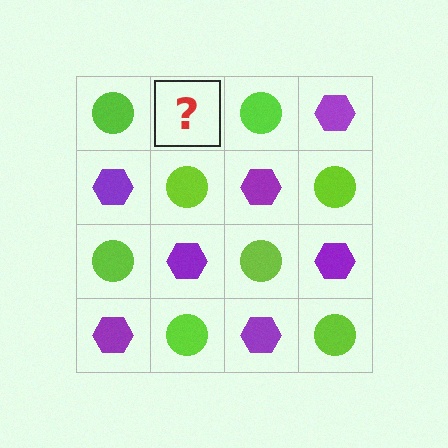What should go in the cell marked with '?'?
The missing cell should contain a purple hexagon.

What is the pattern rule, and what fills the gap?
The rule is that it alternates lime circle and purple hexagon in a checkerboard pattern. The gap should be filled with a purple hexagon.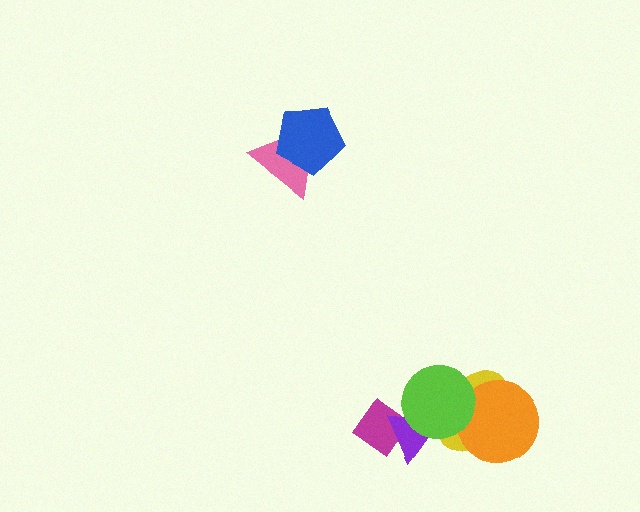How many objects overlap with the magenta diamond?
1 object overlaps with the magenta diamond.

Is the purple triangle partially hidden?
Yes, it is partially covered by another shape.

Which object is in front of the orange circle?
The lime circle is in front of the orange circle.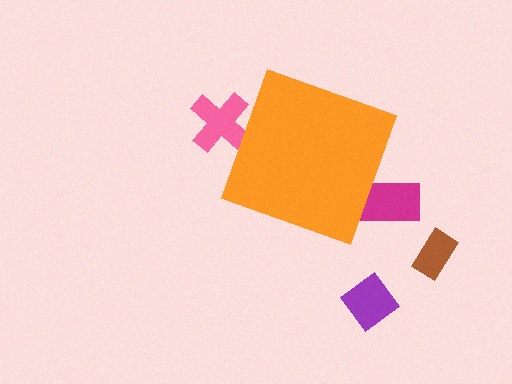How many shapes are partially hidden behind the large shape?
2 shapes are partially hidden.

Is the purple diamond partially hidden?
No, the purple diamond is fully visible.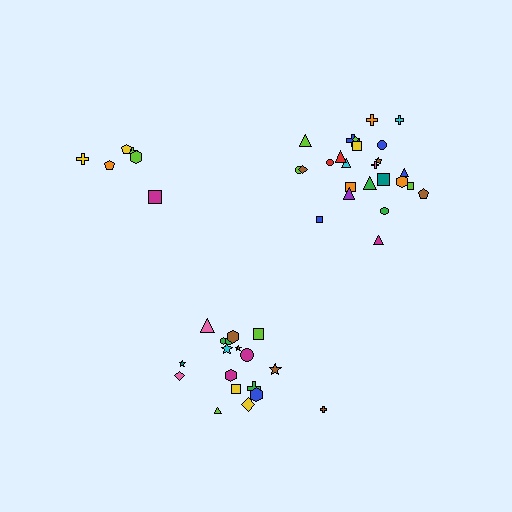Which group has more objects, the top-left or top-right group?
The top-right group.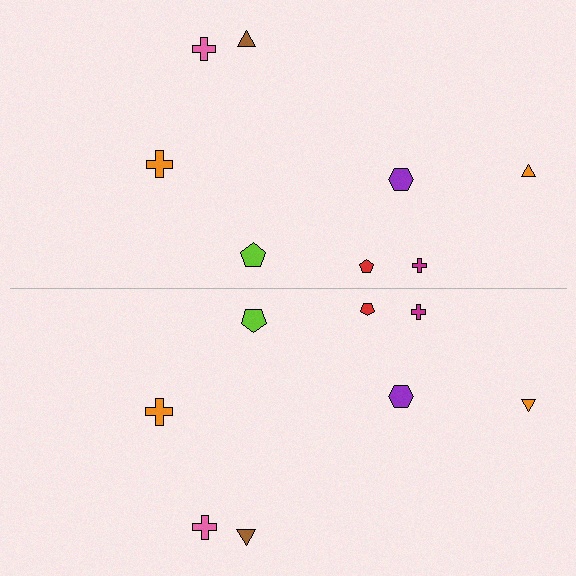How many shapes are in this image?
There are 16 shapes in this image.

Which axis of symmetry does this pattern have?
The pattern has a horizontal axis of symmetry running through the center of the image.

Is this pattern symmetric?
Yes, this pattern has bilateral (reflection) symmetry.